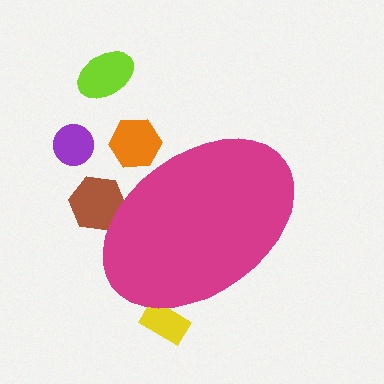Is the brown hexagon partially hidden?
Yes, the brown hexagon is partially hidden behind the magenta ellipse.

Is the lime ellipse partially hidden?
No, the lime ellipse is fully visible.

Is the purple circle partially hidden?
No, the purple circle is fully visible.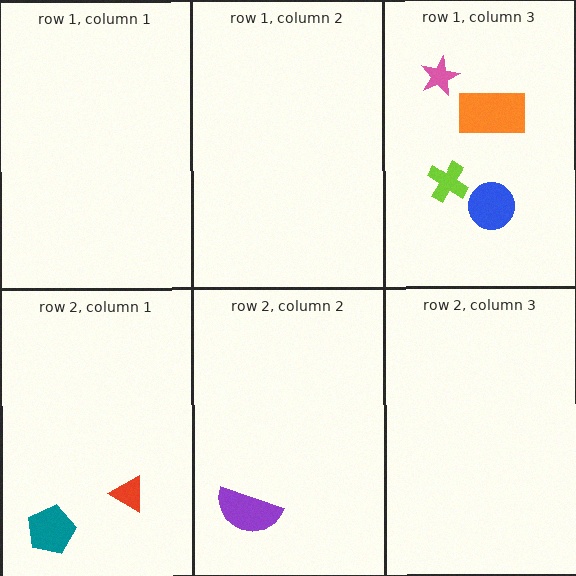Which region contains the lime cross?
The row 1, column 3 region.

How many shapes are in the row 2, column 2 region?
1.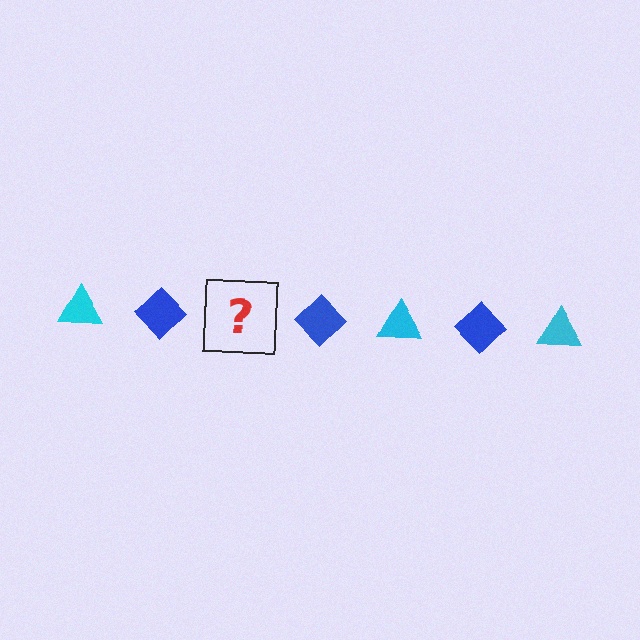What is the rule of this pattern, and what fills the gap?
The rule is that the pattern alternates between cyan triangle and blue diamond. The gap should be filled with a cyan triangle.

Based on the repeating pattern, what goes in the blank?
The blank should be a cyan triangle.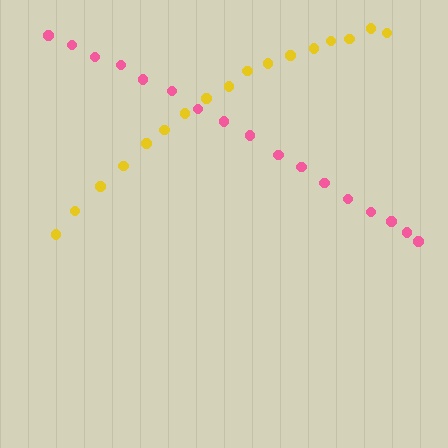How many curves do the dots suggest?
There are 2 distinct paths.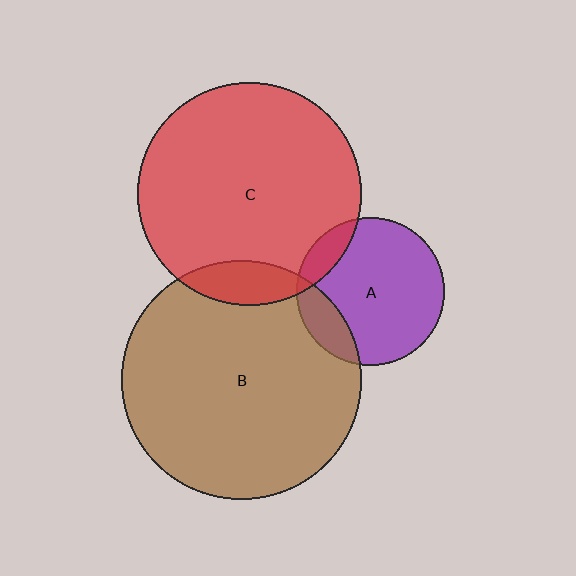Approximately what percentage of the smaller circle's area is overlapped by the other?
Approximately 10%.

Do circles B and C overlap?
Yes.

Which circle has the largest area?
Circle B (brown).